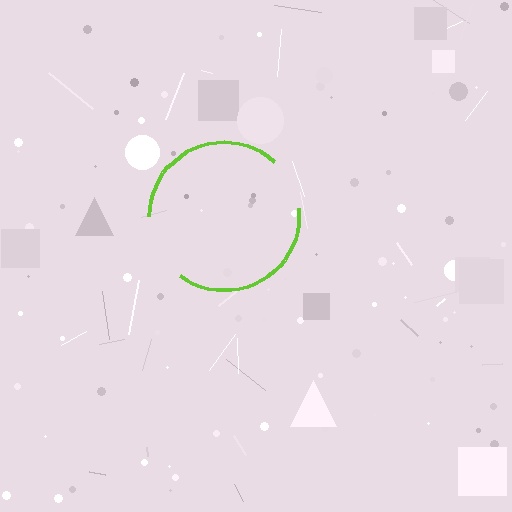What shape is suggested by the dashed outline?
The dashed outline suggests a circle.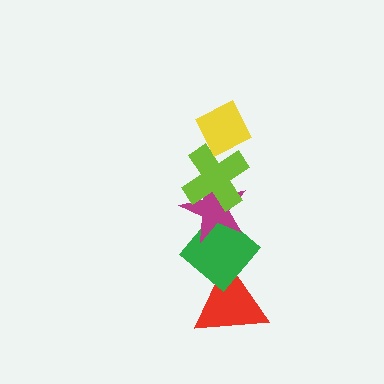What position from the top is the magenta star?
The magenta star is 3rd from the top.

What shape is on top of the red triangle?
The green diamond is on top of the red triangle.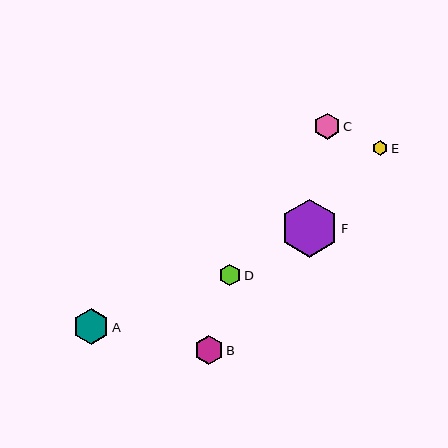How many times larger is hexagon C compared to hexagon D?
Hexagon C is approximately 1.2 times the size of hexagon D.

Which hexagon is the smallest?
Hexagon E is the smallest with a size of approximately 15 pixels.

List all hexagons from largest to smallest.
From largest to smallest: F, A, B, C, D, E.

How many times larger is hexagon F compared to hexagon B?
Hexagon F is approximately 2.0 times the size of hexagon B.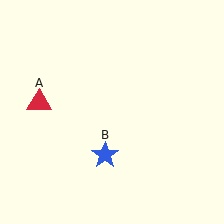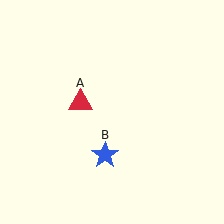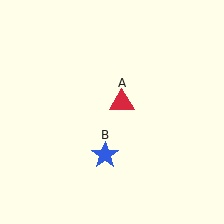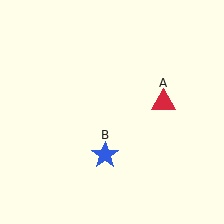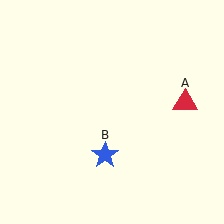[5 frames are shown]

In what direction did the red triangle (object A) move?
The red triangle (object A) moved right.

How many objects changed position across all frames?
1 object changed position: red triangle (object A).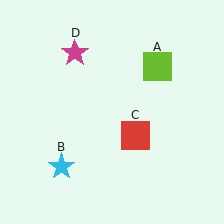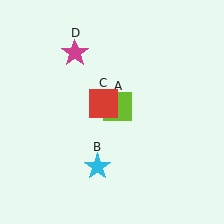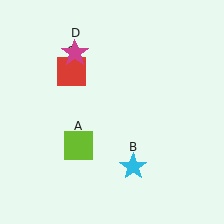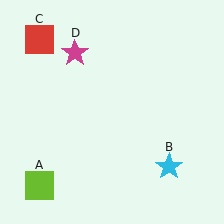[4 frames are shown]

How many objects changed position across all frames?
3 objects changed position: lime square (object A), cyan star (object B), red square (object C).